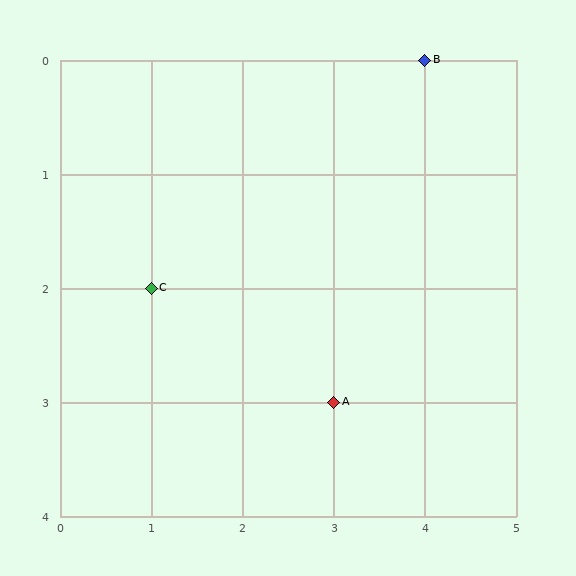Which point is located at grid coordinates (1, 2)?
Point C is at (1, 2).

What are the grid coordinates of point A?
Point A is at grid coordinates (3, 3).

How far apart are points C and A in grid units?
Points C and A are 2 columns and 1 row apart (about 2.2 grid units diagonally).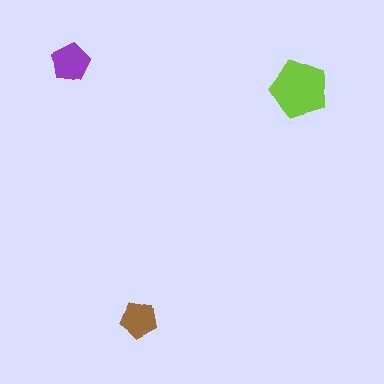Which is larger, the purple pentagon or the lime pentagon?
The lime one.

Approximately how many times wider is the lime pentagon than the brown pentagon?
About 1.5 times wider.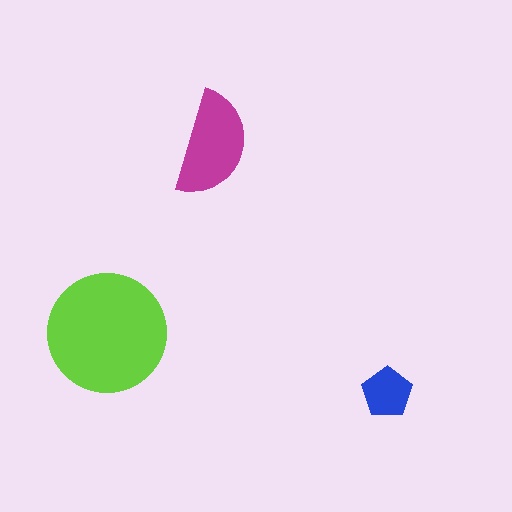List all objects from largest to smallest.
The lime circle, the magenta semicircle, the blue pentagon.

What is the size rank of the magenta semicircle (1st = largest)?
2nd.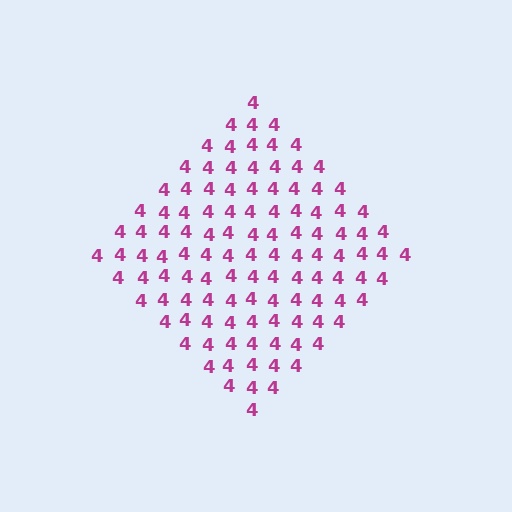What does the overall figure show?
The overall figure shows a diamond.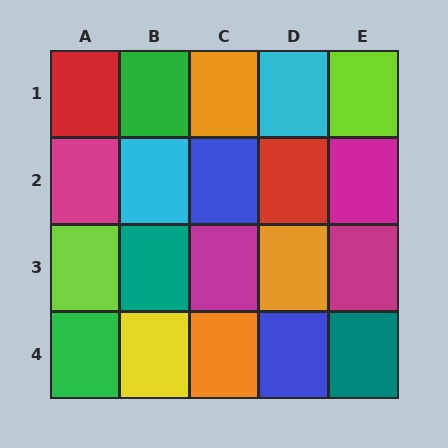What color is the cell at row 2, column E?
Magenta.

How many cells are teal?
2 cells are teal.